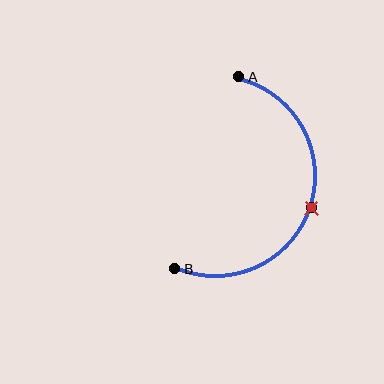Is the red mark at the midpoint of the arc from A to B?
Yes. The red mark lies on the arc at equal arc-length from both A and B — it is the arc midpoint.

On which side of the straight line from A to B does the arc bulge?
The arc bulges to the right of the straight line connecting A and B.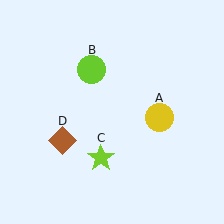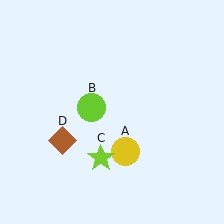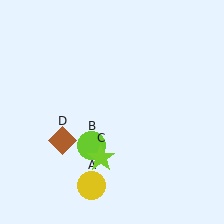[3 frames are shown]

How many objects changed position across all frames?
2 objects changed position: yellow circle (object A), lime circle (object B).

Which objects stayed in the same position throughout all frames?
Lime star (object C) and brown diamond (object D) remained stationary.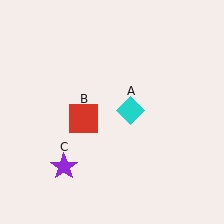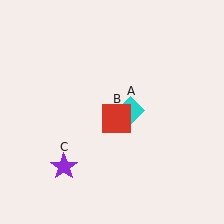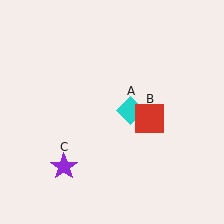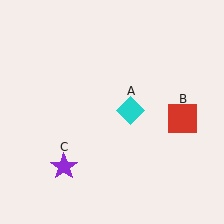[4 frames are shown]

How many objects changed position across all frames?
1 object changed position: red square (object B).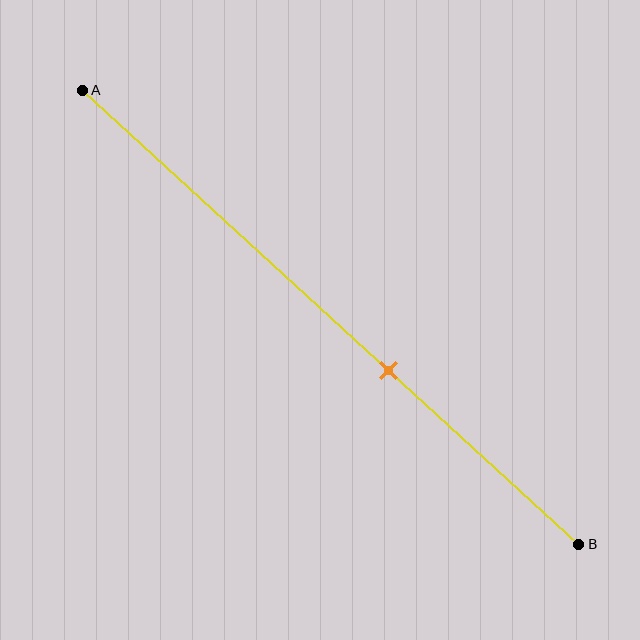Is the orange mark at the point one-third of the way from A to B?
No, the mark is at about 60% from A, not at the 33% one-third point.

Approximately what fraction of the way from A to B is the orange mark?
The orange mark is approximately 60% of the way from A to B.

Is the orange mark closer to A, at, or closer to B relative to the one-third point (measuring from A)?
The orange mark is closer to point B than the one-third point of segment AB.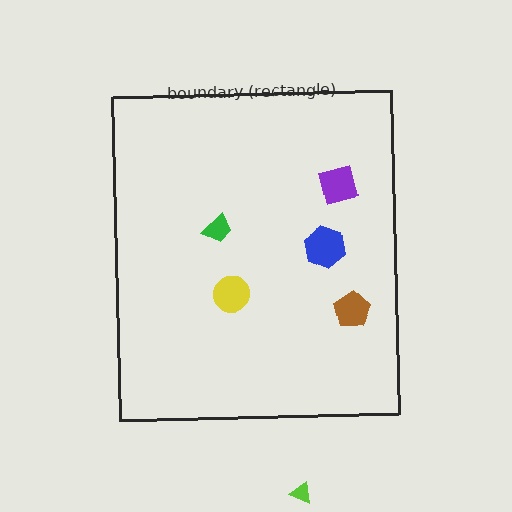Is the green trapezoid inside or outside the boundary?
Inside.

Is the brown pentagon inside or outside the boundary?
Inside.